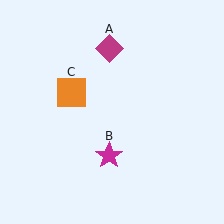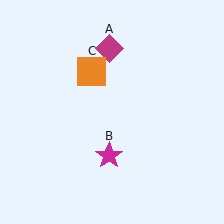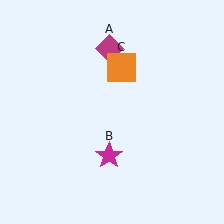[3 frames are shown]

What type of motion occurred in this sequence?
The orange square (object C) rotated clockwise around the center of the scene.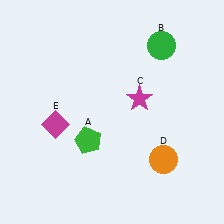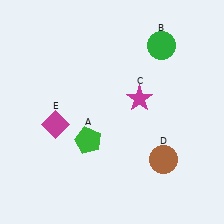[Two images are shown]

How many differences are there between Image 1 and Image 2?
There is 1 difference between the two images.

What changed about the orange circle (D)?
In Image 1, D is orange. In Image 2, it changed to brown.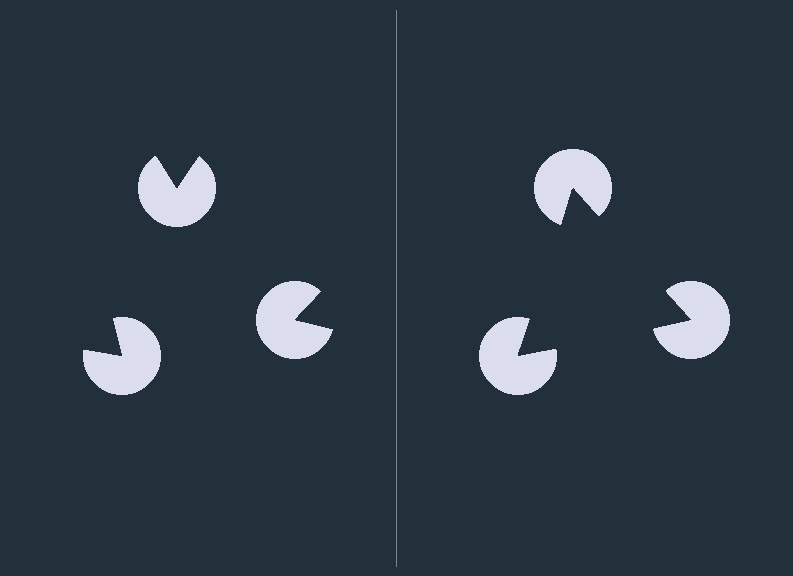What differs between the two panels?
The pac-man discs are positioned identically on both sides; only the wedge orientations differ. On the right they align to a triangle; on the left they are misaligned.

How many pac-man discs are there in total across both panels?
6 — 3 on each side.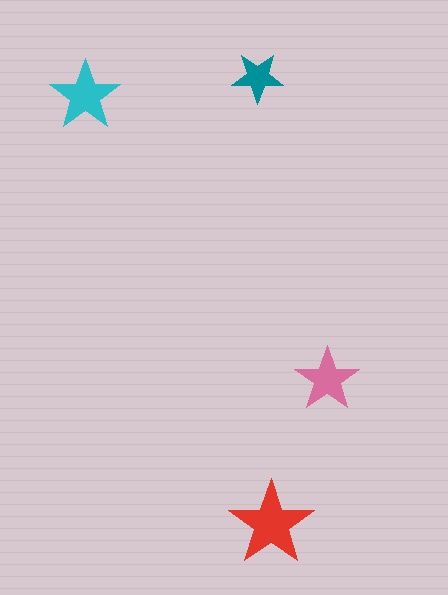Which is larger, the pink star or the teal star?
The pink one.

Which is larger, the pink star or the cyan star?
The cyan one.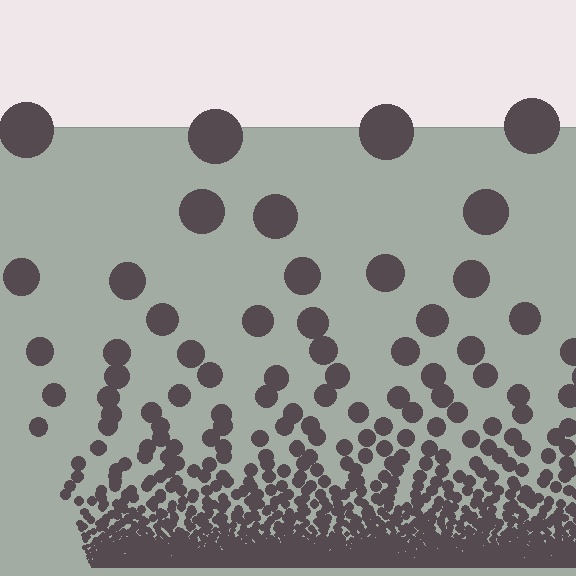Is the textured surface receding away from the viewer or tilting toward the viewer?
The surface appears to tilt toward the viewer. Texture elements get larger and sparser toward the top.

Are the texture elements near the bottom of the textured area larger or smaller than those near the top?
Smaller. The gradient is inverted — elements near the bottom are smaller and denser.